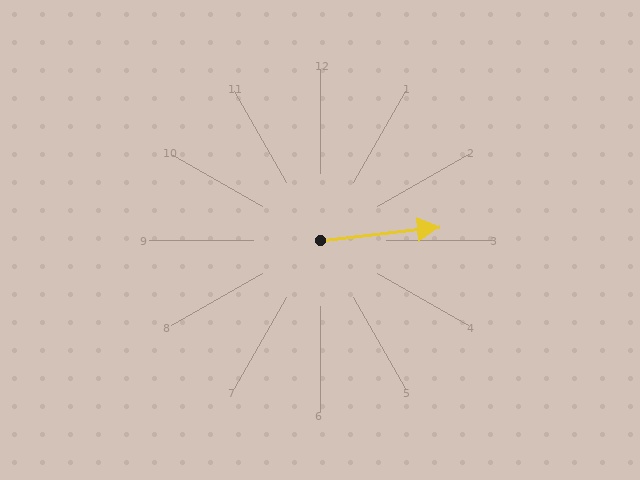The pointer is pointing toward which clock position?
Roughly 3 o'clock.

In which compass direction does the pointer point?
East.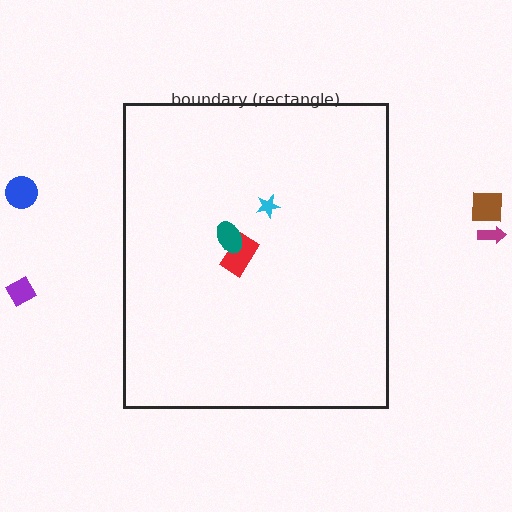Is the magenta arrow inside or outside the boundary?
Outside.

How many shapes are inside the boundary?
3 inside, 4 outside.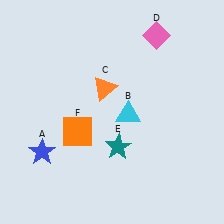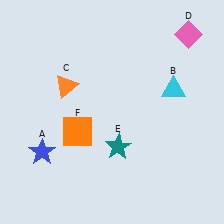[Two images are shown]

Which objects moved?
The objects that moved are: the cyan triangle (B), the orange triangle (C), the pink diamond (D).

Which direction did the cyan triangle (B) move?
The cyan triangle (B) moved right.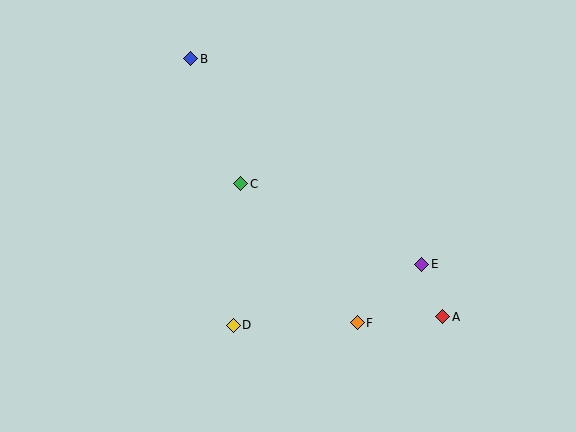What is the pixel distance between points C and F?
The distance between C and F is 181 pixels.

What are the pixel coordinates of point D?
Point D is at (233, 325).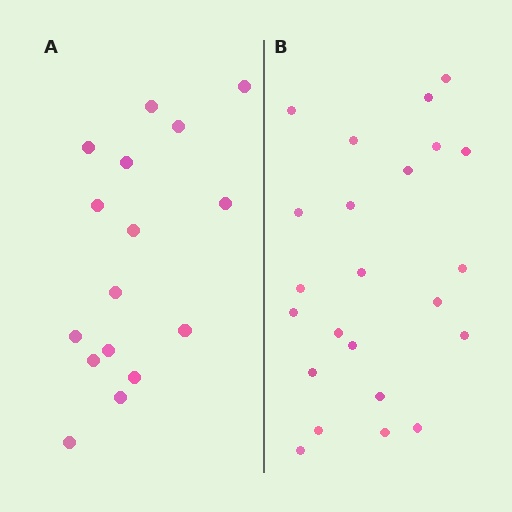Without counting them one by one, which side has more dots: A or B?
Region B (the right region) has more dots.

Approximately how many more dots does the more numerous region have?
Region B has roughly 8 or so more dots than region A.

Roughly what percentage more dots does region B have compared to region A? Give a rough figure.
About 45% more.